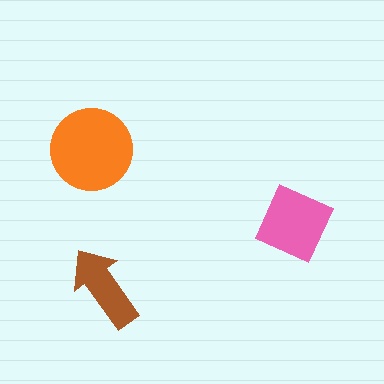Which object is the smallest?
The brown arrow.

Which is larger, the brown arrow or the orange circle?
The orange circle.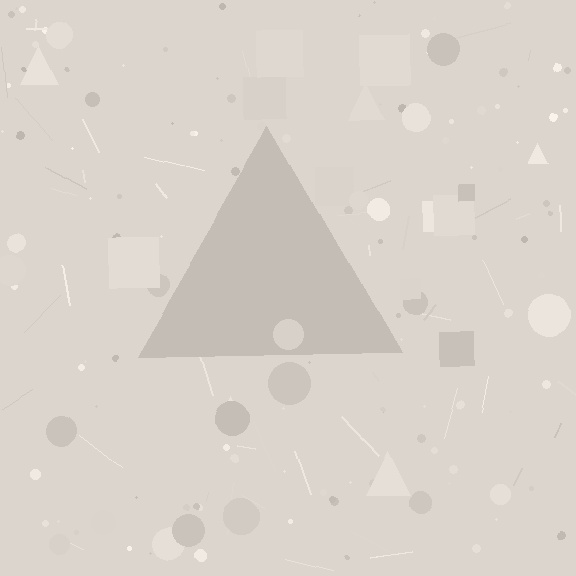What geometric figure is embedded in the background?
A triangle is embedded in the background.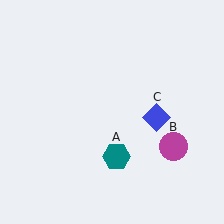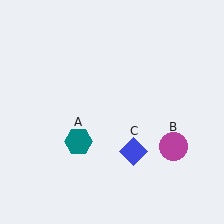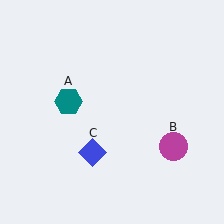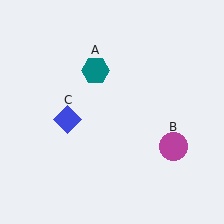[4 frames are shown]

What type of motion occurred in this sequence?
The teal hexagon (object A), blue diamond (object C) rotated clockwise around the center of the scene.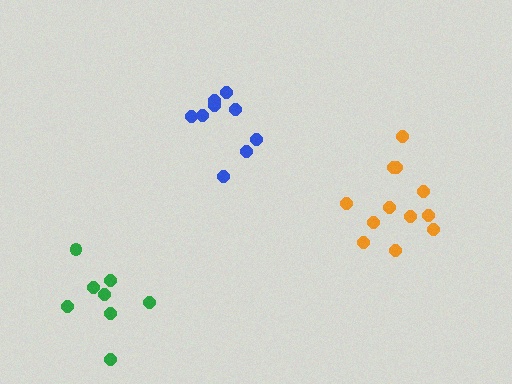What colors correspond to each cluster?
The clusters are colored: blue, orange, green.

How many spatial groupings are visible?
There are 3 spatial groupings.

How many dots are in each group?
Group 1: 9 dots, Group 2: 12 dots, Group 3: 8 dots (29 total).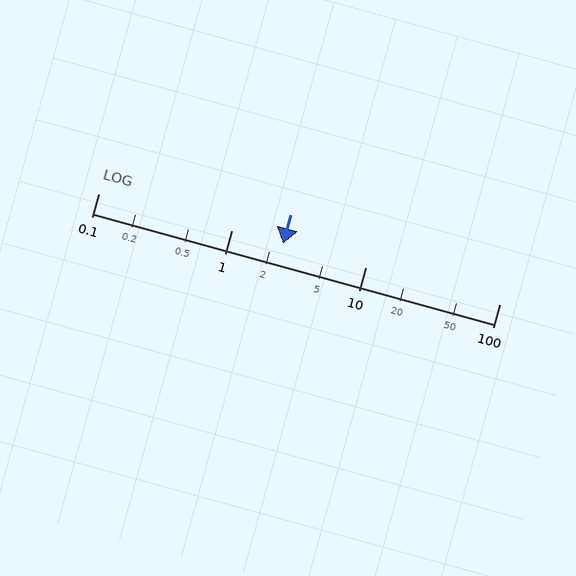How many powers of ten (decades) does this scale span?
The scale spans 3 decades, from 0.1 to 100.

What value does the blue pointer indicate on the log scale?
The pointer indicates approximately 2.4.